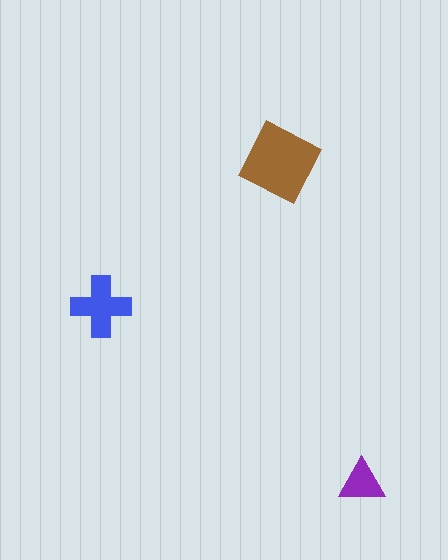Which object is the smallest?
The purple triangle.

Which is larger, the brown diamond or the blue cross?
The brown diamond.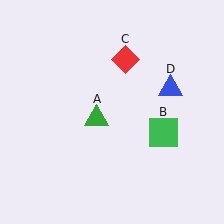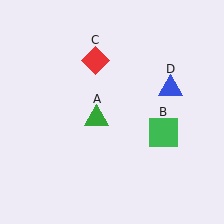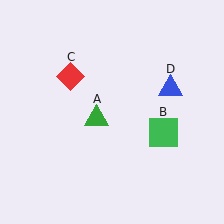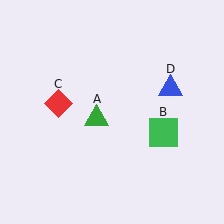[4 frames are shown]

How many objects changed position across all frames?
1 object changed position: red diamond (object C).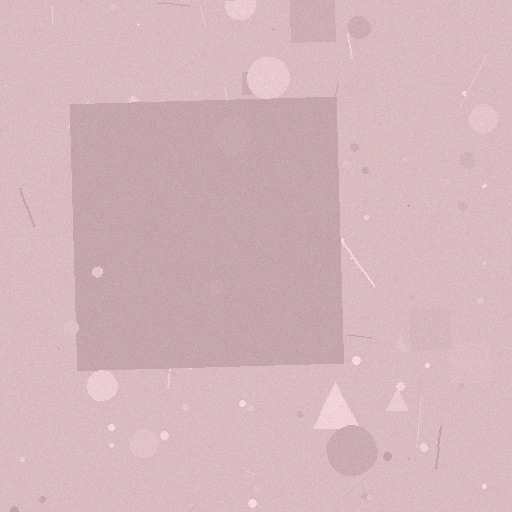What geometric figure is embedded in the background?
A square is embedded in the background.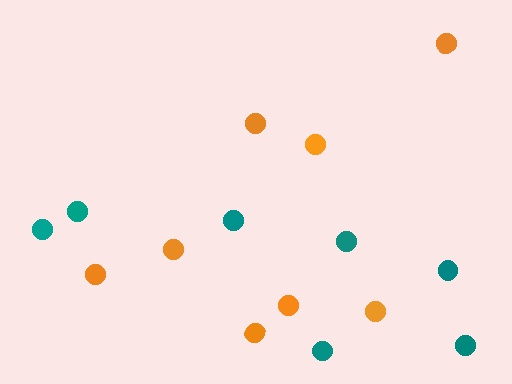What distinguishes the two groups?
There are 2 groups: one group of orange circles (8) and one group of teal circles (7).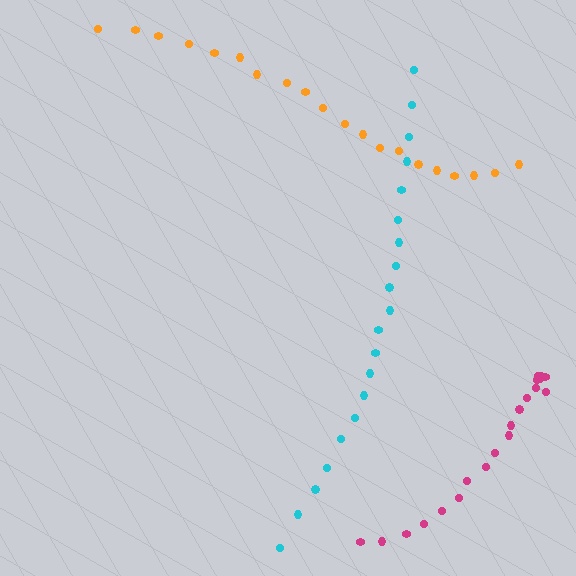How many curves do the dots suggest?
There are 3 distinct paths.